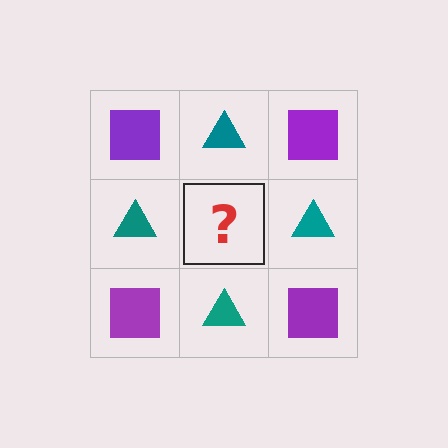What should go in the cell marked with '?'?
The missing cell should contain a purple square.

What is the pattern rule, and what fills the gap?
The rule is that it alternates purple square and teal triangle in a checkerboard pattern. The gap should be filled with a purple square.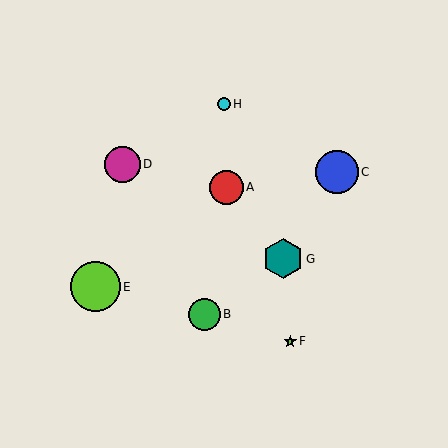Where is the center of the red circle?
The center of the red circle is at (226, 187).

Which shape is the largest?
The lime circle (labeled E) is the largest.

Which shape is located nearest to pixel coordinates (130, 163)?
The magenta circle (labeled D) at (123, 164) is nearest to that location.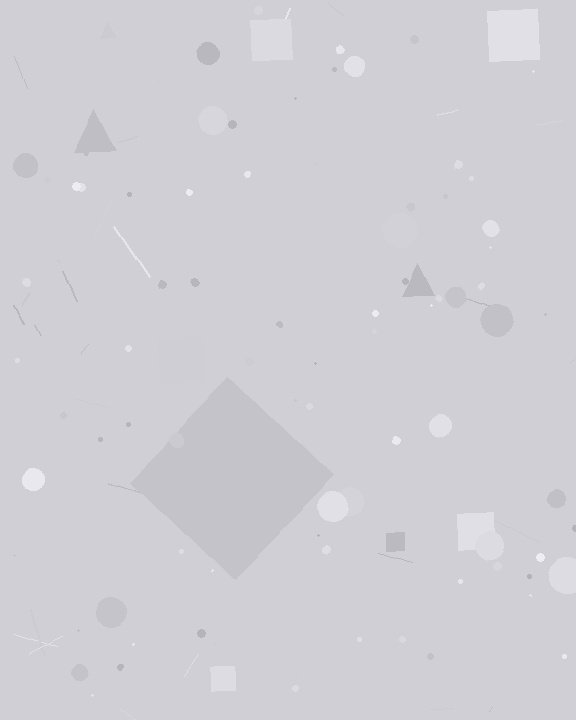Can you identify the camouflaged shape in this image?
The camouflaged shape is a diamond.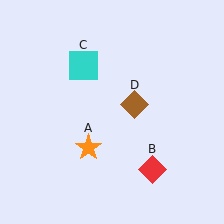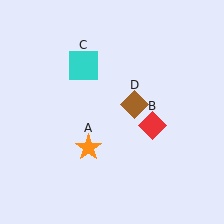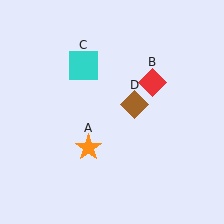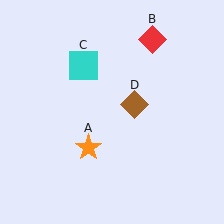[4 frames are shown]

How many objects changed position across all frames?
1 object changed position: red diamond (object B).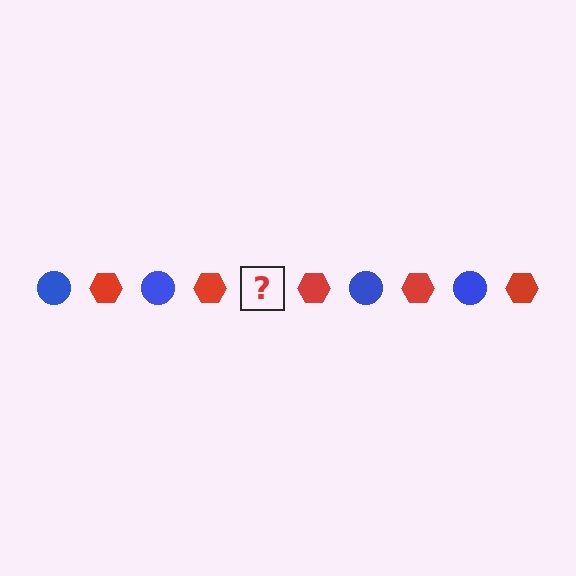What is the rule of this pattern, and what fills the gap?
The rule is that the pattern alternates between blue circle and red hexagon. The gap should be filled with a blue circle.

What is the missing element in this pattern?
The missing element is a blue circle.